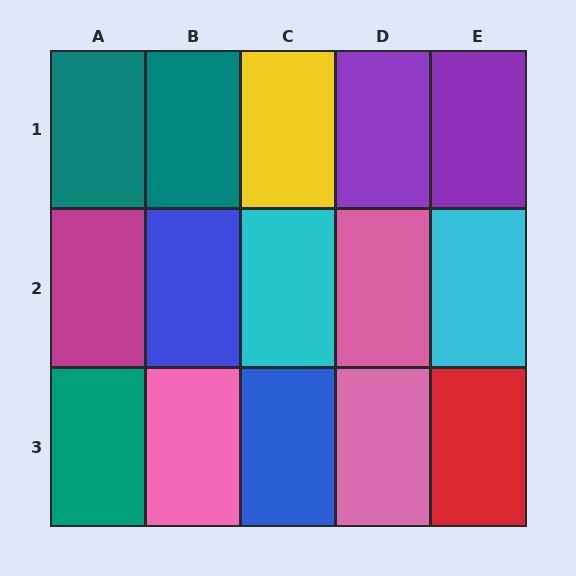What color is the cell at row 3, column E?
Red.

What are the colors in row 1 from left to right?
Teal, teal, yellow, purple, purple.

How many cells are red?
1 cell is red.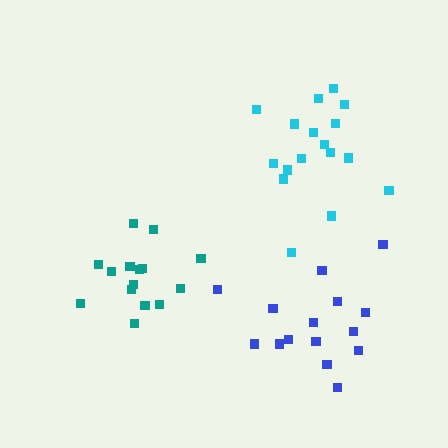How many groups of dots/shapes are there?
There are 3 groups.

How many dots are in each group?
Group 1: 15 dots, Group 2: 15 dots, Group 3: 17 dots (47 total).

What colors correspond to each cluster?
The clusters are colored: teal, blue, cyan.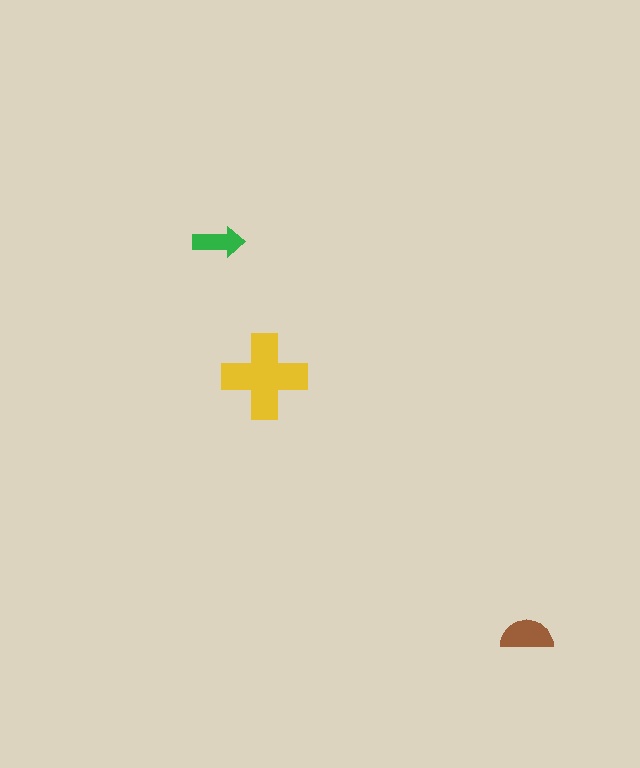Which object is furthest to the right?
The brown semicircle is rightmost.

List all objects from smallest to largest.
The green arrow, the brown semicircle, the yellow cross.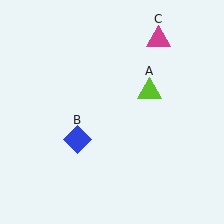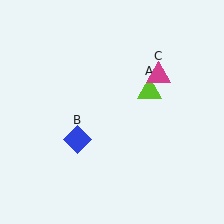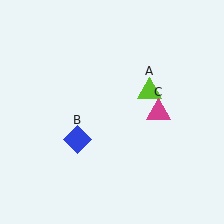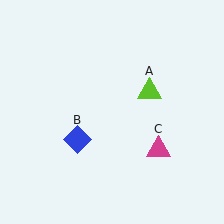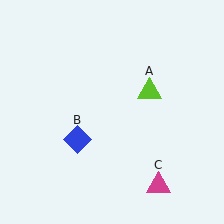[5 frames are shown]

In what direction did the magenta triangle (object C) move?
The magenta triangle (object C) moved down.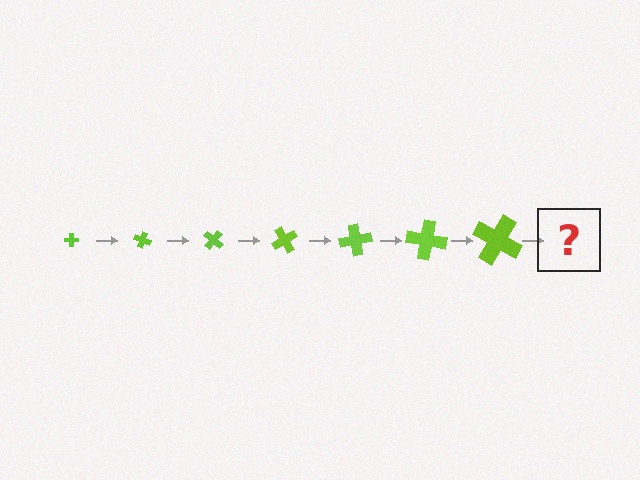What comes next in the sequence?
The next element should be a cross, larger than the previous one and rotated 140 degrees from the start.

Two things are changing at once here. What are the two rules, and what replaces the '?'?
The two rules are that the cross grows larger each step and it rotates 20 degrees each step. The '?' should be a cross, larger than the previous one and rotated 140 degrees from the start.